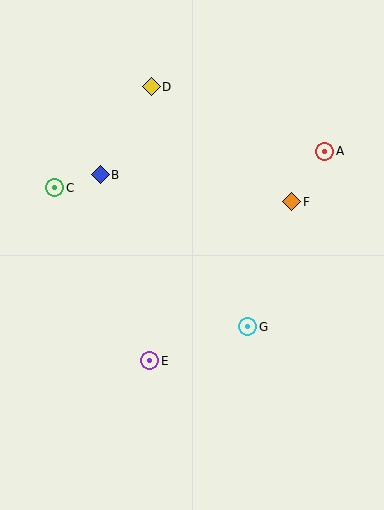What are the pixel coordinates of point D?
Point D is at (151, 87).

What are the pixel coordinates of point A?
Point A is at (325, 151).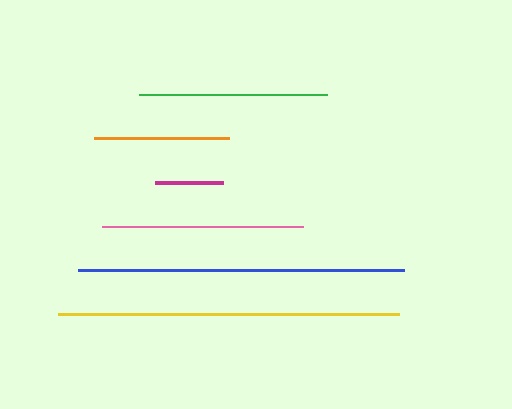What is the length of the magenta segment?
The magenta segment is approximately 68 pixels long.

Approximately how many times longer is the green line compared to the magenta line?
The green line is approximately 2.8 times the length of the magenta line.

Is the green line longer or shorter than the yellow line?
The yellow line is longer than the green line.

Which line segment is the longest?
The yellow line is the longest at approximately 341 pixels.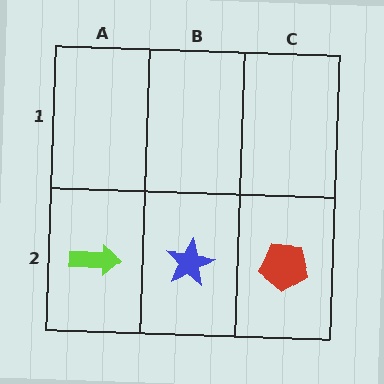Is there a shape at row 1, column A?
No, that cell is empty.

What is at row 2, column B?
A blue star.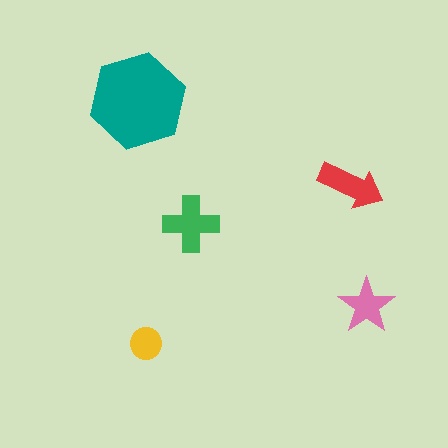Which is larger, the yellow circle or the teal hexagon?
The teal hexagon.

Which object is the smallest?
The yellow circle.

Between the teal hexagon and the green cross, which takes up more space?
The teal hexagon.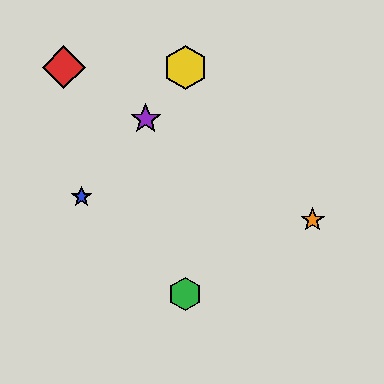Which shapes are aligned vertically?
The green hexagon, the yellow hexagon are aligned vertically.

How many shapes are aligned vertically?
2 shapes (the green hexagon, the yellow hexagon) are aligned vertically.